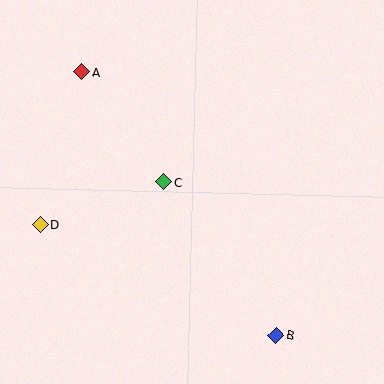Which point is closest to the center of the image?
Point C at (164, 182) is closest to the center.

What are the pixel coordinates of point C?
Point C is at (164, 182).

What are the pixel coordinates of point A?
Point A is at (81, 72).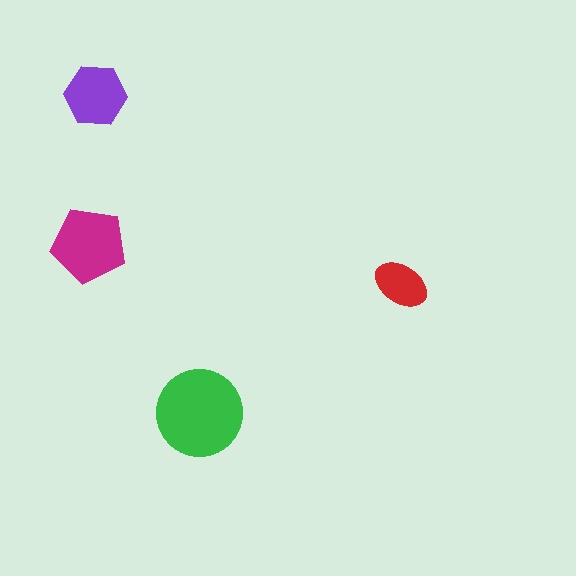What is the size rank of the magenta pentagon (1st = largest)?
2nd.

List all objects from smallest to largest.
The red ellipse, the purple hexagon, the magenta pentagon, the green circle.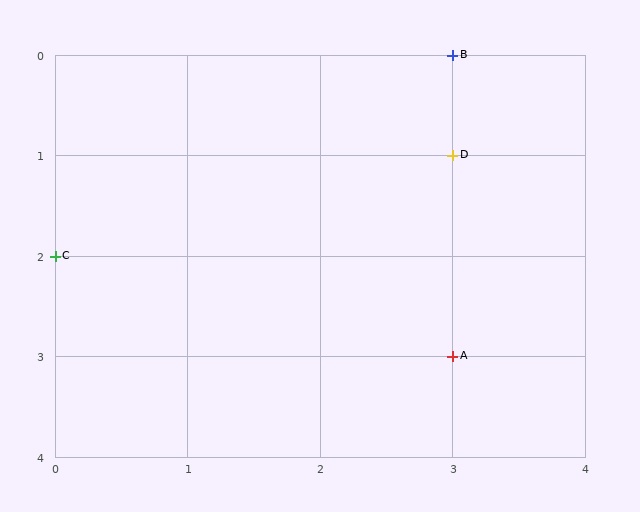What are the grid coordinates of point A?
Point A is at grid coordinates (3, 3).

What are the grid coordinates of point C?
Point C is at grid coordinates (0, 2).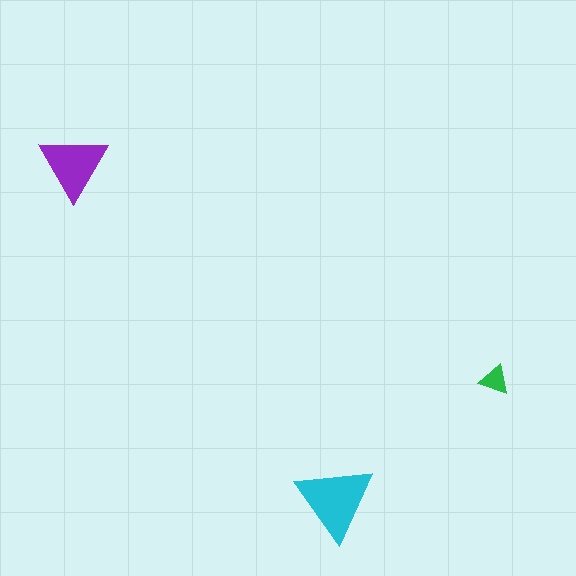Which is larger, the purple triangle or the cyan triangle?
The cyan one.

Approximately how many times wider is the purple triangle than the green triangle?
About 2.5 times wider.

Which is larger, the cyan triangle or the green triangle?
The cyan one.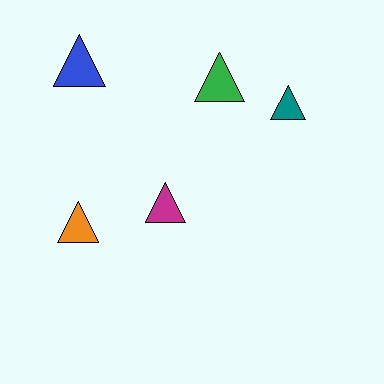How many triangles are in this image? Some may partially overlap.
There are 5 triangles.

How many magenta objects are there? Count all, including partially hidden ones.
There is 1 magenta object.